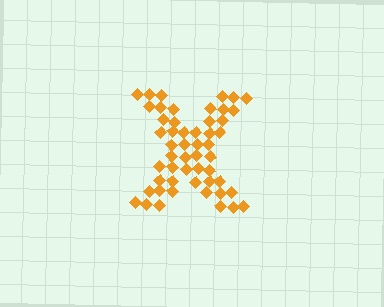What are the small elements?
The small elements are diamonds.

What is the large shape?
The large shape is the letter X.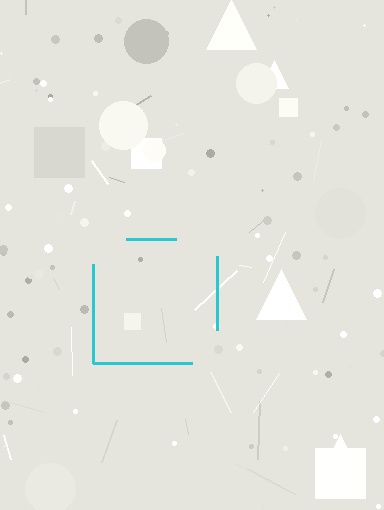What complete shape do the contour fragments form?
The contour fragments form a square.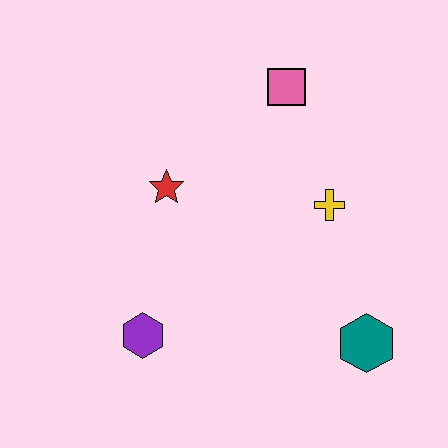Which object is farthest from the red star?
The teal hexagon is farthest from the red star.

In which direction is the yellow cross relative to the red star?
The yellow cross is to the right of the red star.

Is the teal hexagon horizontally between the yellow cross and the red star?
No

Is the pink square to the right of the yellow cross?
No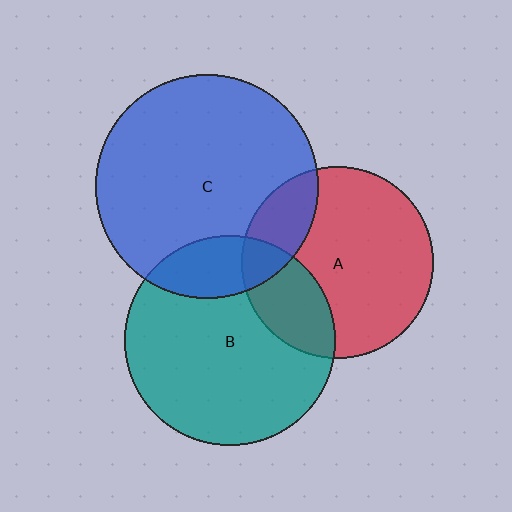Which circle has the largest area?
Circle C (blue).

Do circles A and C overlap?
Yes.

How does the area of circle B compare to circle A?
Approximately 1.2 times.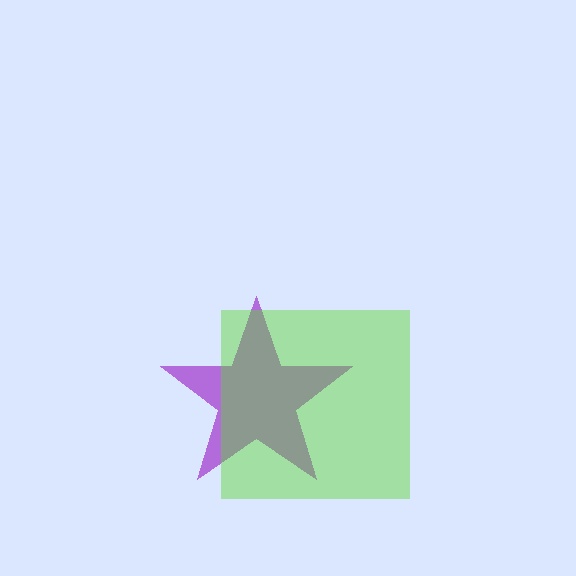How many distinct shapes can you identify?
There are 2 distinct shapes: a purple star, a lime square.